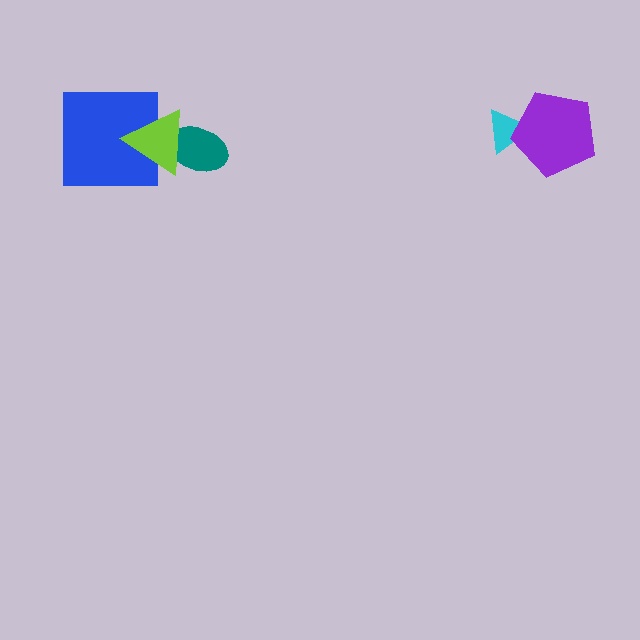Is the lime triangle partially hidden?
No, no other shape covers it.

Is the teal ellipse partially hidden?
Yes, it is partially covered by another shape.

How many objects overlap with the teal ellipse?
1 object overlaps with the teal ellipse.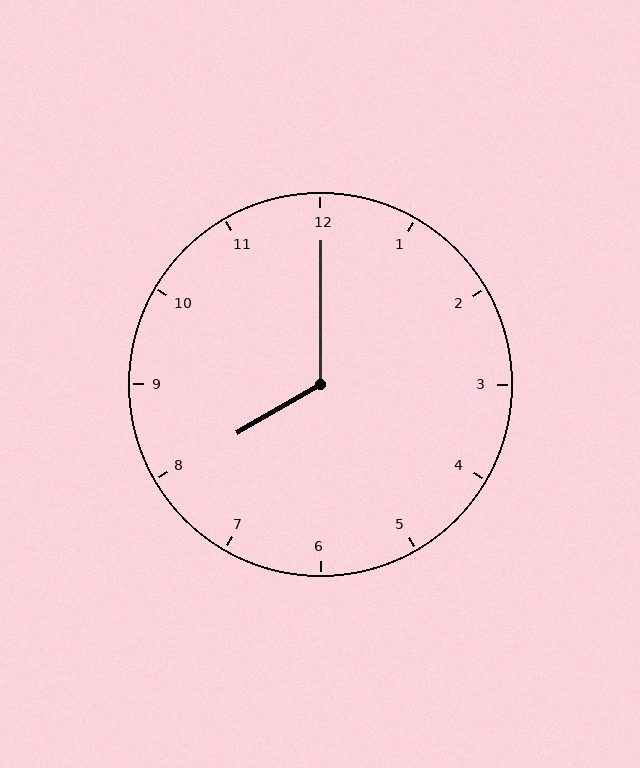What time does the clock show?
8:00.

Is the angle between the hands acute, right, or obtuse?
It is obtuse.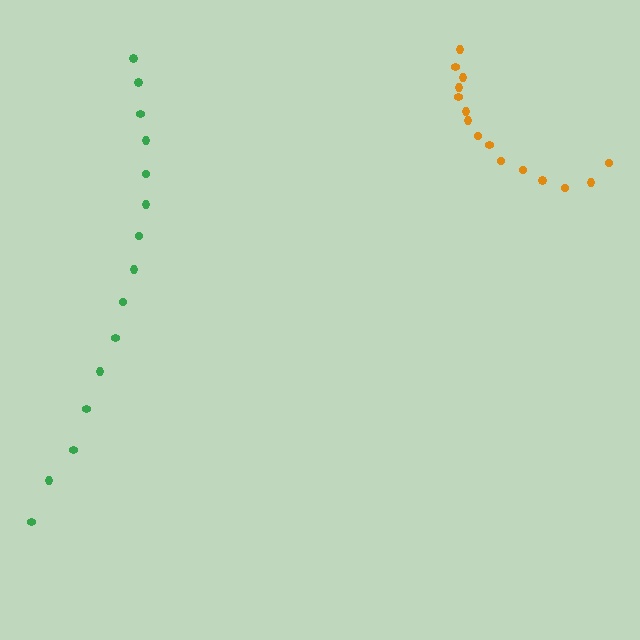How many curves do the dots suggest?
There are 2 distinct paths.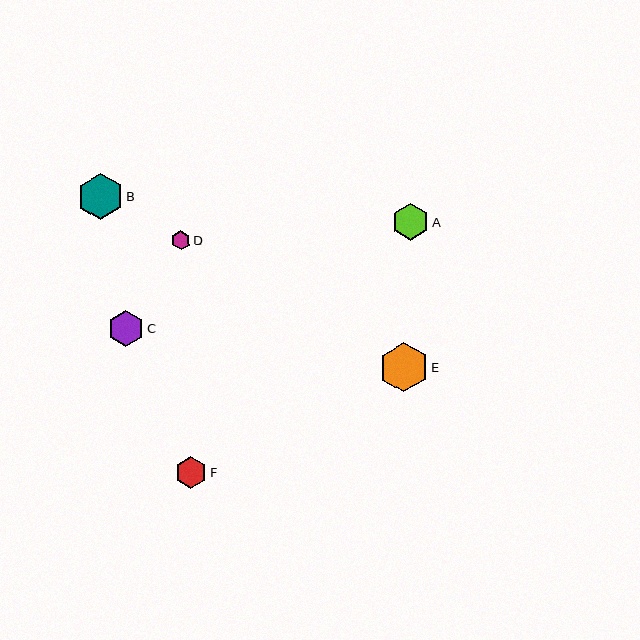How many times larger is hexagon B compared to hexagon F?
Hexagon B is approximately 1.4 times the size of hexagon F.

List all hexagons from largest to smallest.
From largest to smallest: E, B, C, A, F, D.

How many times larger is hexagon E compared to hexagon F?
Hexagon E is approximately 1.6 times the size of hexagon F.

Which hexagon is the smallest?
Hexagon D is the smallest with a size of approximately 19 pixels.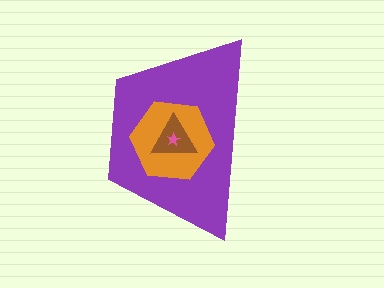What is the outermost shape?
The purple trapezoid.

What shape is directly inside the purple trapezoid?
The orange hexagon.